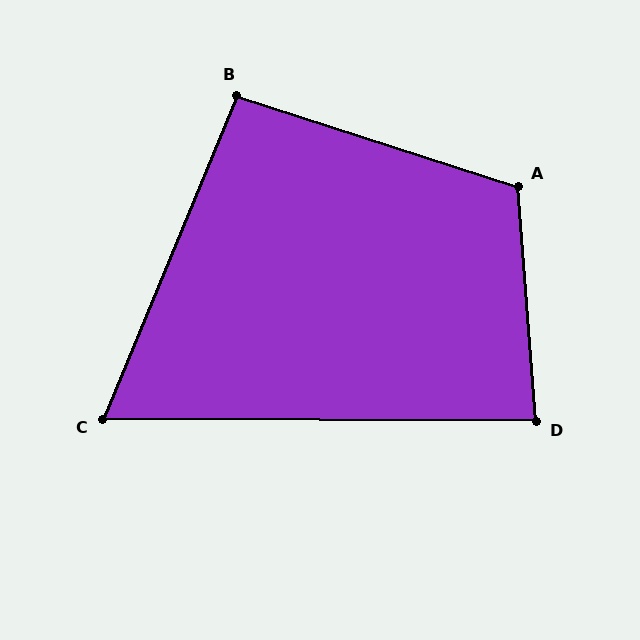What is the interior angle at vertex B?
Approximately 95 degrees (approximately right).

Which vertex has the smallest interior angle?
C, at approximately 68 degrees.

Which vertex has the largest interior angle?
A, at approximately 112 degrees.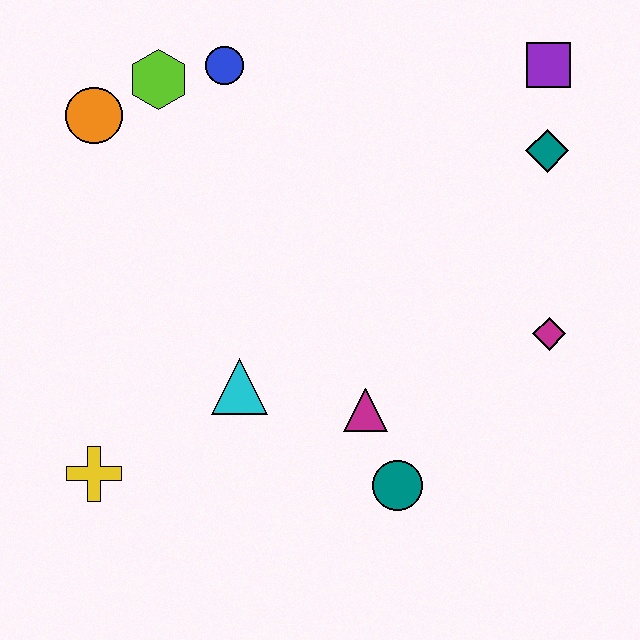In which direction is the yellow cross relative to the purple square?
The yellow cross is to the left of the purple square.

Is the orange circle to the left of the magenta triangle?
Yes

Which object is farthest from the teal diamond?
The yellow cross is farthest from the teal diamond.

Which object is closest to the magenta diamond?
The teal diamond is closest to the magenta diamond.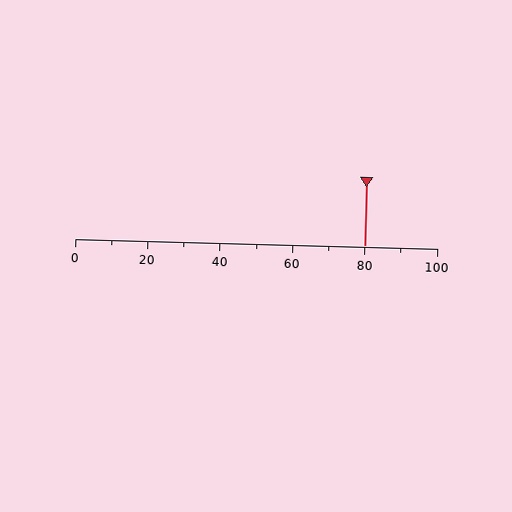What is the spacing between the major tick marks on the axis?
The major ticks are spaced 20 apart.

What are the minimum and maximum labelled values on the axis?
The axis runs from 0 to 100.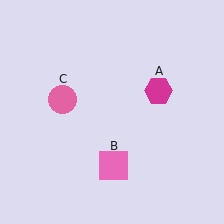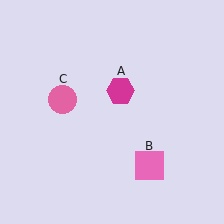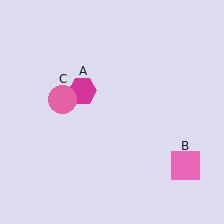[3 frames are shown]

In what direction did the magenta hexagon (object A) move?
The magenta hexagon (object A) moved left.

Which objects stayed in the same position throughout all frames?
Pink circle (object C) remained stationary.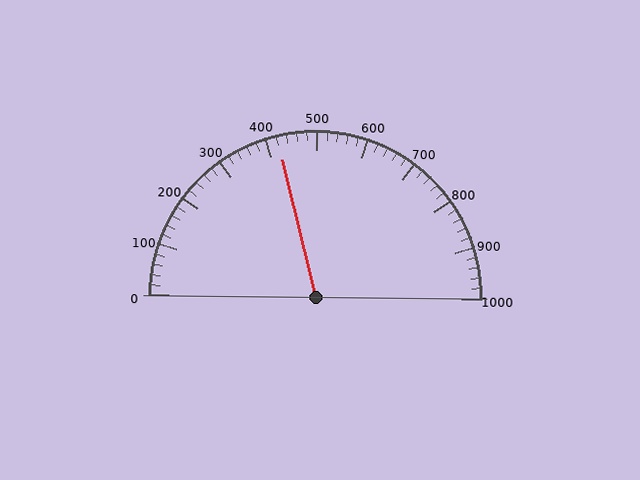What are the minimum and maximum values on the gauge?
The gauge ranges from 0 to 1000.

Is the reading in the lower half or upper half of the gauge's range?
The reading is in the lower half of the range (0 to 1000).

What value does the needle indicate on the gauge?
The needle indicates approximately 420.